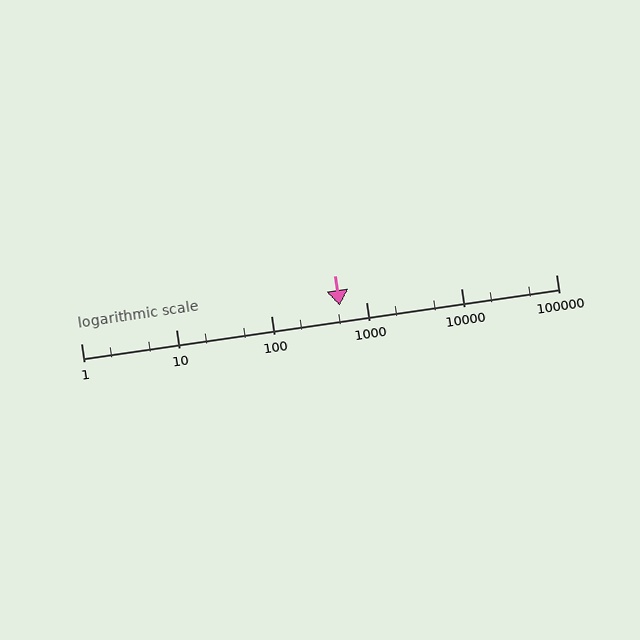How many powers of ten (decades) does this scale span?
The scale spans 5 decades, from 1 to 100000.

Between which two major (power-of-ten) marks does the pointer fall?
The pointer is between 100 and 1000.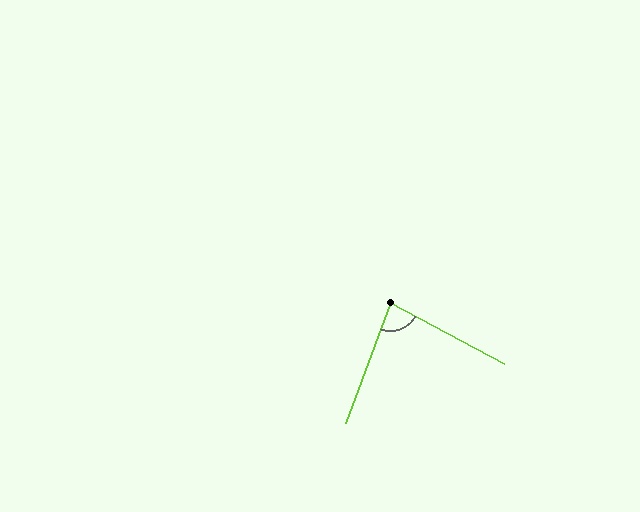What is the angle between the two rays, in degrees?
Approximately 82 degrees.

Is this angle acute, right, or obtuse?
It is acute.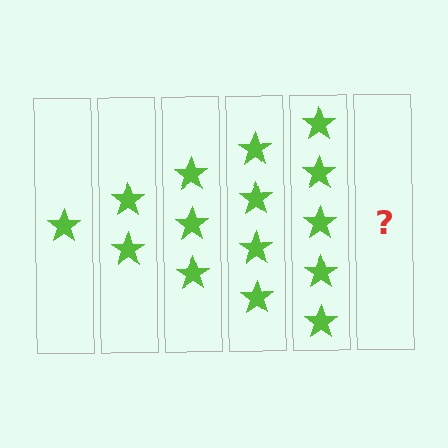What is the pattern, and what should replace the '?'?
The pattern is that each step adds one more star. The '?' should be 6 stars.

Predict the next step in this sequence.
The next step is 6 stars.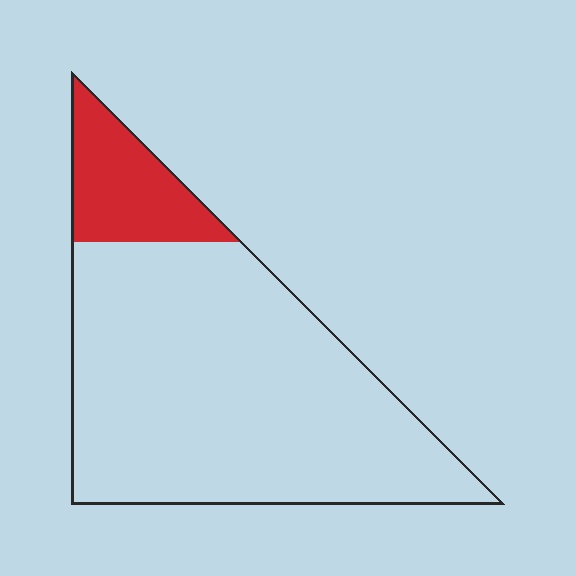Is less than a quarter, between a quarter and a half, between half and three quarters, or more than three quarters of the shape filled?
Less than a quarter.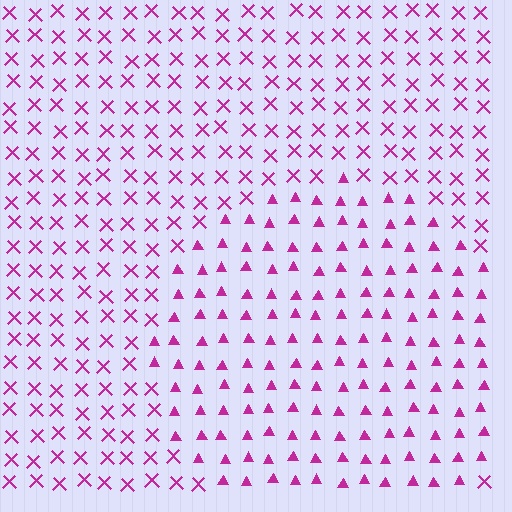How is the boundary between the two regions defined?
The boundary is defined by a change in element shape: triangles inside vs. X marks outside. All elements share the same color and spacing.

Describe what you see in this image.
The image is filled with small magenta elements arranged in a uniform grid. A circle-shaped region contains triangles, while the surrounding area contains X marks. The boundary is defined purely by the change in element shape.